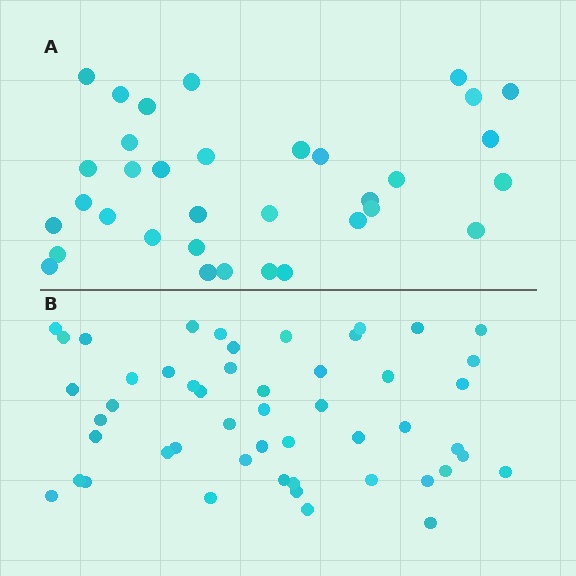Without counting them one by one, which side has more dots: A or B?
Region B (the bottom region) has more dots.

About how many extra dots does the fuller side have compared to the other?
Region B has approximately 15 more dots than region A.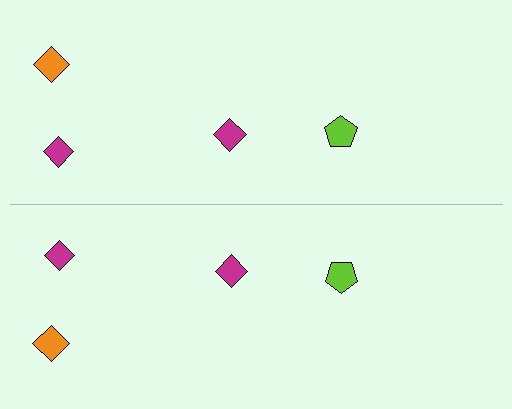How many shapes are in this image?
There are 8 shapes in this image.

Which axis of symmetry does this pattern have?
The pattern has a horizontal axis of symmetry running through the center of the image.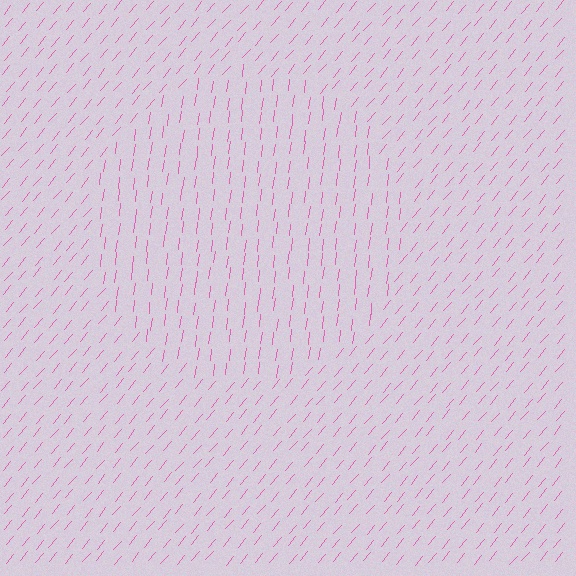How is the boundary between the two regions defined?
The boundary is defined purely by a change in line orientation (approximately 33 degrees difference). All lines are the same color and thickness.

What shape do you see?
I see a circle.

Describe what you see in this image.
The image is filled with small pink line segments. A circle region in the image has lines oriented differently from the surrounding lines, creating a visible texture boundary.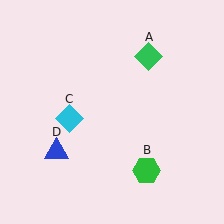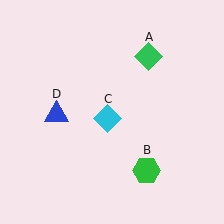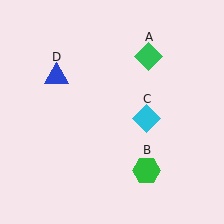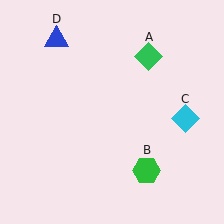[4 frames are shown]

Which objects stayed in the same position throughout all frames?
Green diamond (object A) and green hexagon (object B) remained stationary.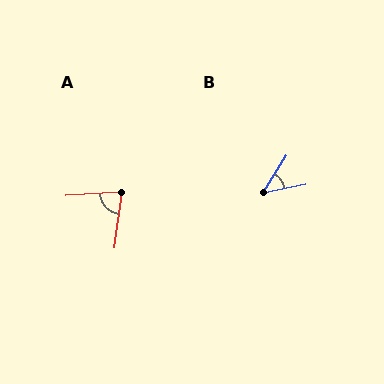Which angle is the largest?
A, at approximately 78 degrees.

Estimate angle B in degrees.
Approximately 47 degrees.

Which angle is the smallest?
B, at approximately 47 degrees.